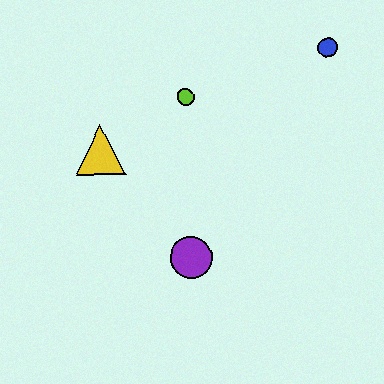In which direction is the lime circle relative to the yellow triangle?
The lime circle is to the right of the yellow triangle.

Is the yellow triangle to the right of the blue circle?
No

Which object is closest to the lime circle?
The yellow triangle is closest to the lime circle.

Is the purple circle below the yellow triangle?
Yes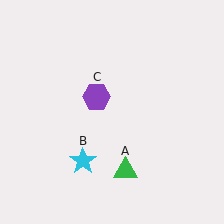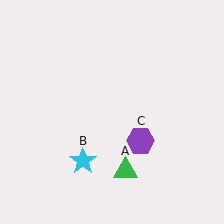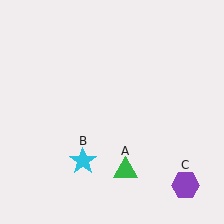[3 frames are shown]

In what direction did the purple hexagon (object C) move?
The purple hexagon (object C) moved down and to the right.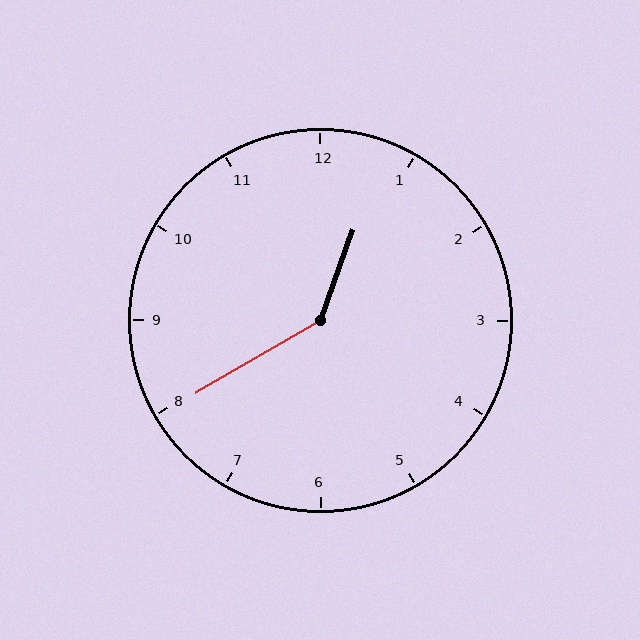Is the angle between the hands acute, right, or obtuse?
It is obtuse.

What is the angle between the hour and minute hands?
Approximately 140 degrees.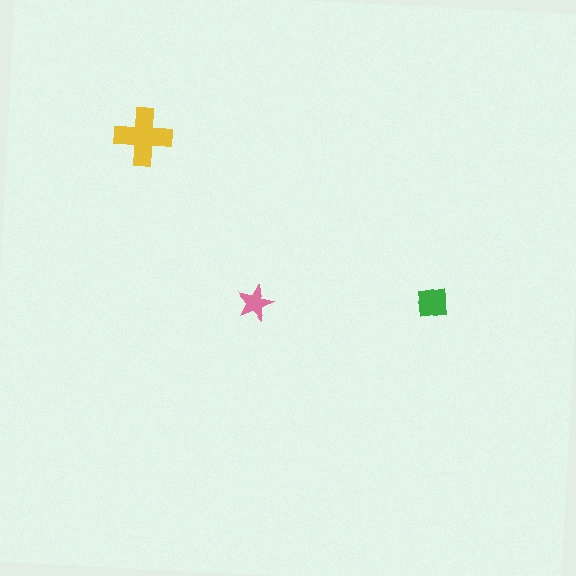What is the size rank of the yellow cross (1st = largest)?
1st.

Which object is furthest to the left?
The yellow cross is leftmost.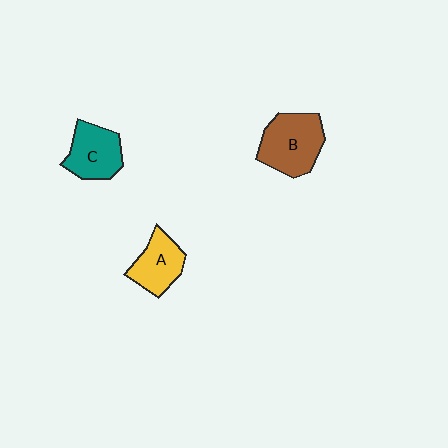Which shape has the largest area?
Shape B (brown).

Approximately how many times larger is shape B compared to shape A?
Approximately 1.4 times.